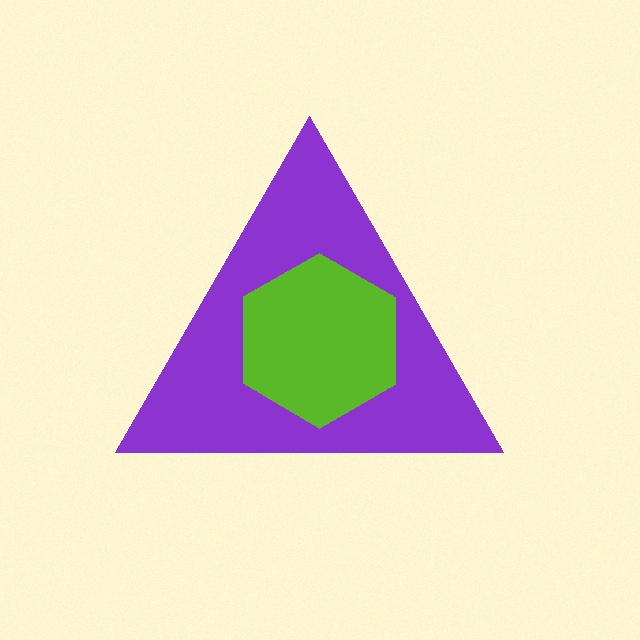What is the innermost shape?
The lime hexagon.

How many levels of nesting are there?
2.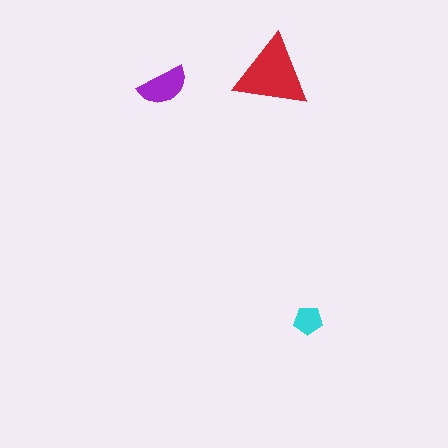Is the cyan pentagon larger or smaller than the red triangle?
Smaller.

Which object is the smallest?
The cyan pentagon.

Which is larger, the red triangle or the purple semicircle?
The red triangle.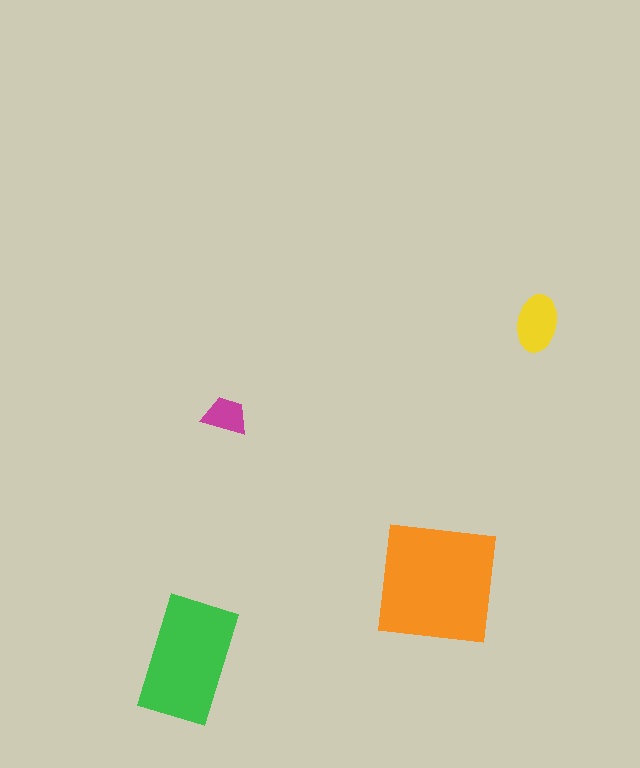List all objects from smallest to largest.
The magenta trapezoid, the yellow ellipse, the green rectangle, the orange square.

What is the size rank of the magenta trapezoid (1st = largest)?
4th.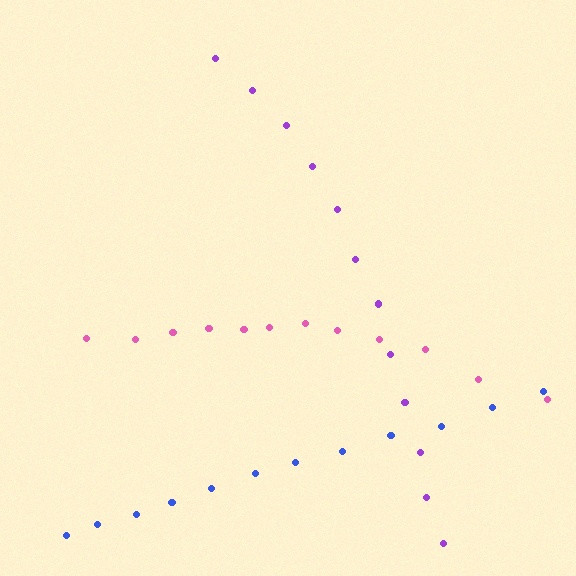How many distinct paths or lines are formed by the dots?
There are 3 distinct paths.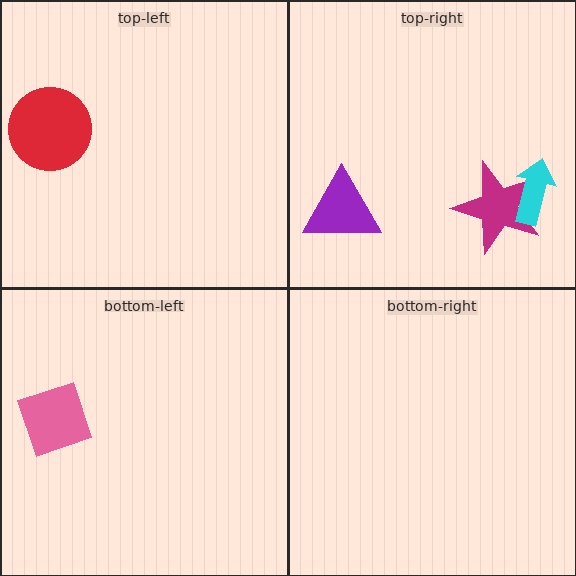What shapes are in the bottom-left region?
The pink square.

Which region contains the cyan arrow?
The top-right region.